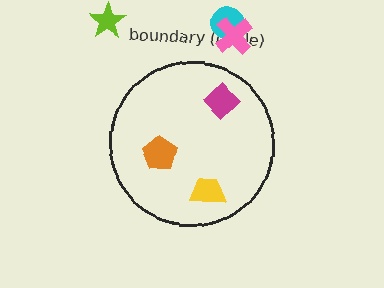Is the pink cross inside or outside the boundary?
Outside.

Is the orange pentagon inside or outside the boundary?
Inside.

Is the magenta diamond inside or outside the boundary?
Inside.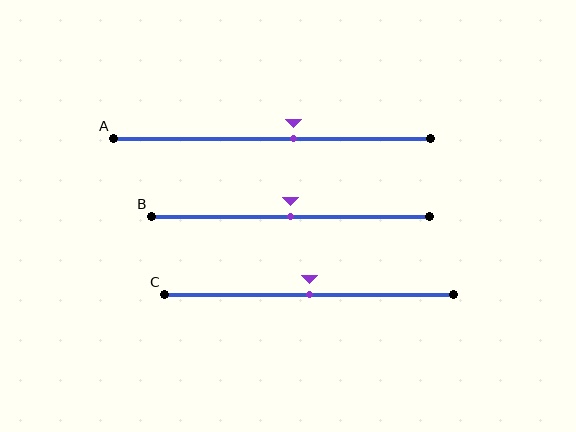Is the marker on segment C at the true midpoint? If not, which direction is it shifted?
Yes, the marker on segment C is at the true midpoint.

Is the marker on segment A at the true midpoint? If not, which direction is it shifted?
No, the marker on segment A is shifted to the right by about 7% of the segment length.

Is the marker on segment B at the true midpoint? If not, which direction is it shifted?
Yes, the marker on segment B is at the true midpoint.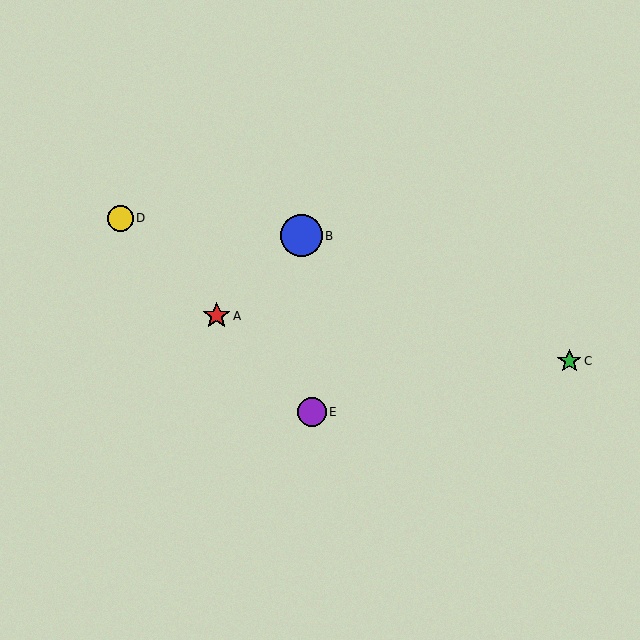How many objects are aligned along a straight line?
3 objects (A, D, E) are aligned along a straight line.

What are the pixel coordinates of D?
Object D is at (120, 218).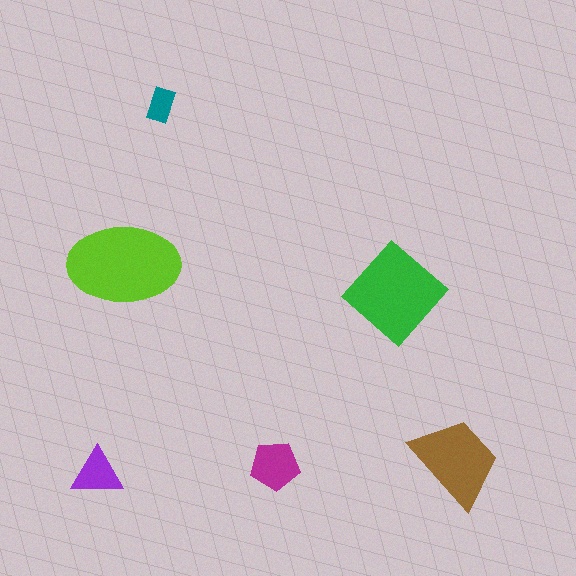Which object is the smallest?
The teal rectangle.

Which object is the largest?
The lime ellipse.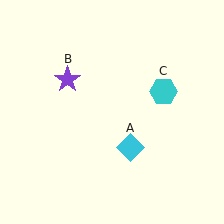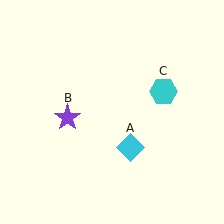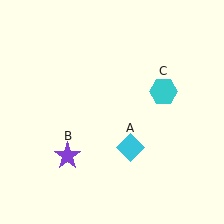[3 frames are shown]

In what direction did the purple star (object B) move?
The purple star (object B) moved down.